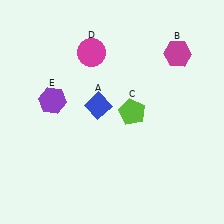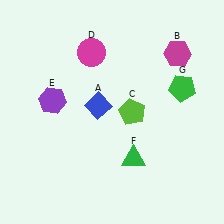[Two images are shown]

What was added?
A green triangle (F), a green pentagon (G) were added in Image 2.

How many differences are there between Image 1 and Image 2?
There are 2 differences between the two images.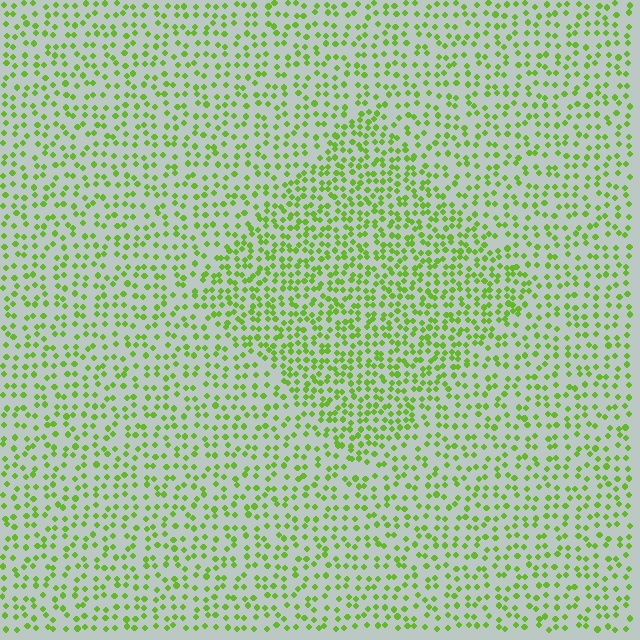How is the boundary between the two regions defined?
The boundary is defined by a change in element density (approximately 1.7x ratio). All elements are the same color, size, and shape.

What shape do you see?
I see a diamond.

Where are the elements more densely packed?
The elements are more densely packed inside the diamond boundary.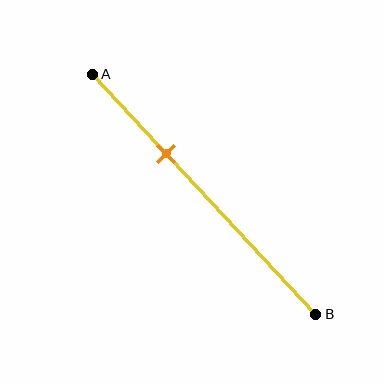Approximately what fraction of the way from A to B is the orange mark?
The orange mark is approximately 35% of the way from A to B.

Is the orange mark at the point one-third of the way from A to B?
Yes, the mark is approximately at the one-third point.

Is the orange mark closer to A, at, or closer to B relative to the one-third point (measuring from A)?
The orange mark is approximately at the one-third point of segment AB.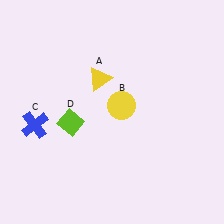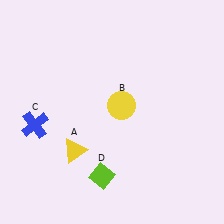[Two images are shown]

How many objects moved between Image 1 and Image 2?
2 objects moved between the two images.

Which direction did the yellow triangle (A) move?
The yellow triangle (A) moved down.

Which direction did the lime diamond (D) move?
The lime diamond (D) moved down.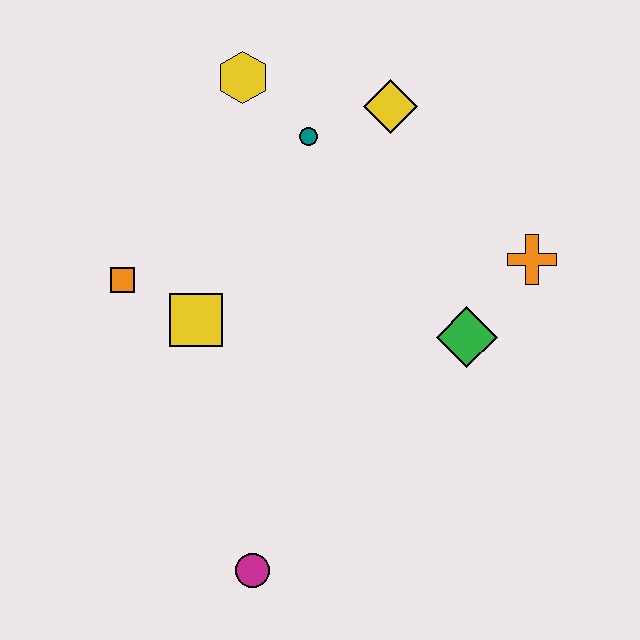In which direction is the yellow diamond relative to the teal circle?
The yellow diamond is to the right of the teal circle.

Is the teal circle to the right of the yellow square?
Yes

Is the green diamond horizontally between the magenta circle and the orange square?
No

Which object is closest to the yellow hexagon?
The teal circle is closest to the yellow hexagon.